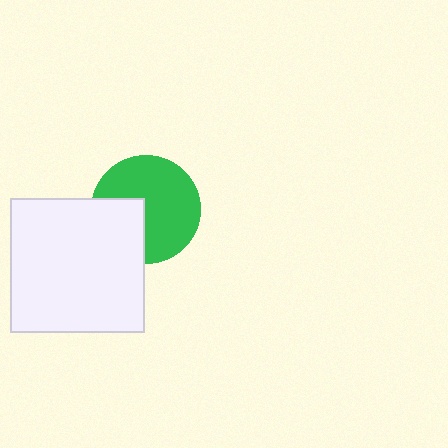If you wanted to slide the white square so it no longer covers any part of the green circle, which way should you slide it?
Slide it toward the lower-left — that is the most direct way to separate the two shapes.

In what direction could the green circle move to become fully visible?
The green circle could move toward the upper-right. That would shift it out from behind the white square entirely.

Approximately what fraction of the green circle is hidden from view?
Roughly 32% of the green circle is hidden behind the white square.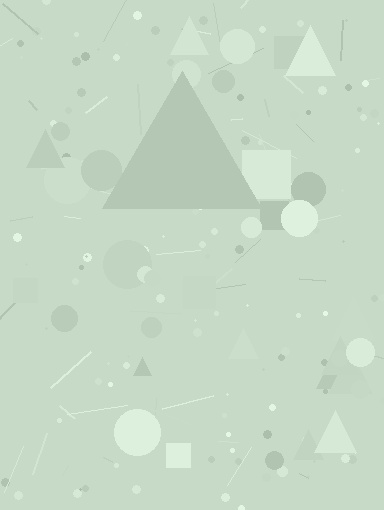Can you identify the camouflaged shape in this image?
The camouflaged shape is a triangle.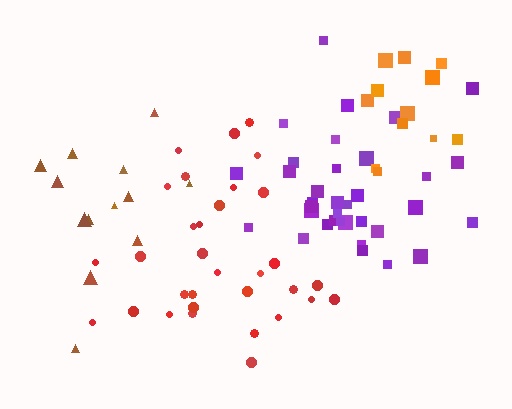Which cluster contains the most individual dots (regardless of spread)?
Purple (35).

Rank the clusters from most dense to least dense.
orange, purple, red, brown.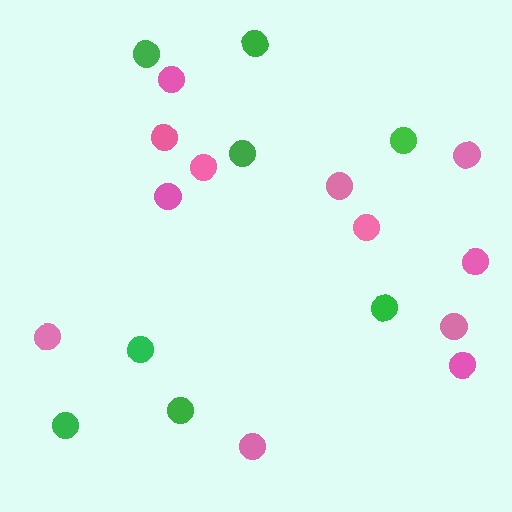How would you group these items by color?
There are 2 groups: one group of green circles (8) and one group of pink circles (12).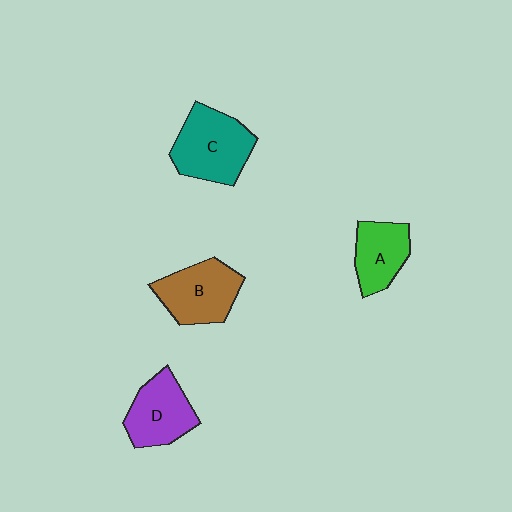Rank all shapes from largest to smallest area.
From largest to smallest: C (teal), B (brown), D (purple), A (green).